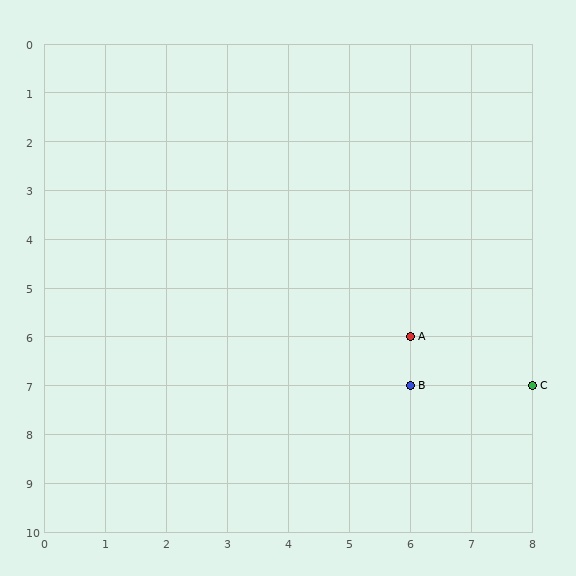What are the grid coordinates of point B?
Point B is at grid coordinates (6, 7).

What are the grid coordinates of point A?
Point A is at grid coordinates (6, 6).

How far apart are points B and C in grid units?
Points B and C are 2 columns apart.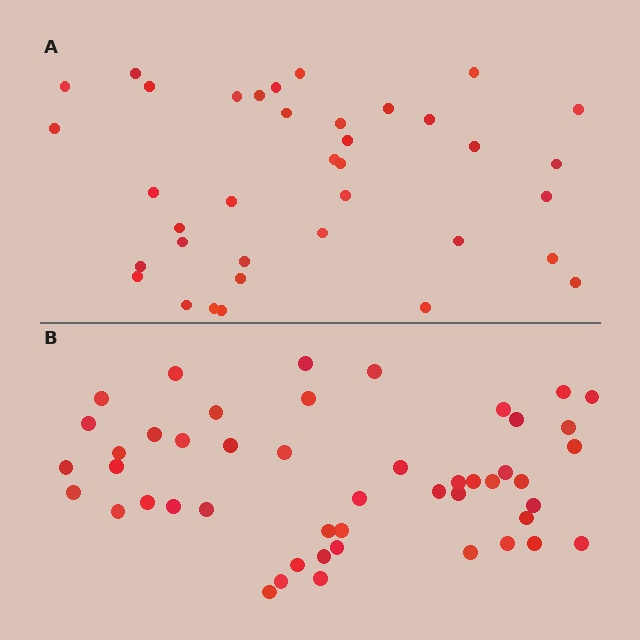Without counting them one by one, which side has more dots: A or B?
Region B (the bottom region) has more dots.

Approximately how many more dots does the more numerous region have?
Region B has roughly 12 or so more dots than region A.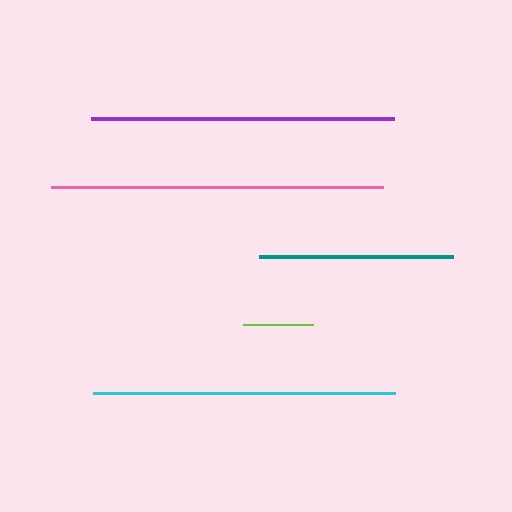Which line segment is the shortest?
The lime line is the shortest at approximately 71 pixels.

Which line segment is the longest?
The pink line is the longest at approximately 332 pixels.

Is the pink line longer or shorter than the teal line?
The pink line is longer than the teal line.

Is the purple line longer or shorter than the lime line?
The purple line is longer than the lime line.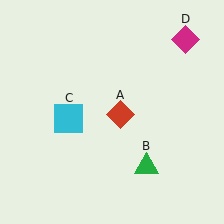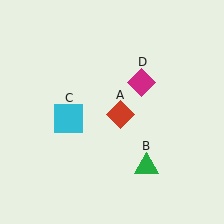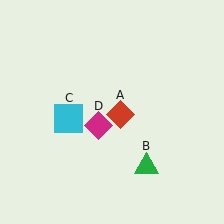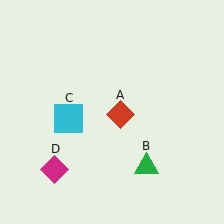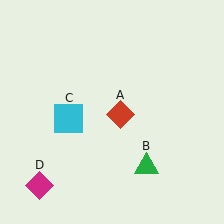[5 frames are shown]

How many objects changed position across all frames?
1 object changed position: magenta diamond (object D).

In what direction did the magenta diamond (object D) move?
The magenta diamond (object D) moved down and to the left.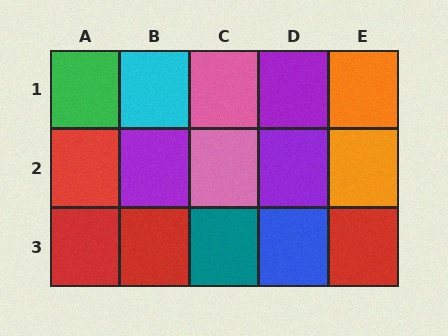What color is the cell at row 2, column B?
Purple.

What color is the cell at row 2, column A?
Red.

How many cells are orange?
2 cells are orange.